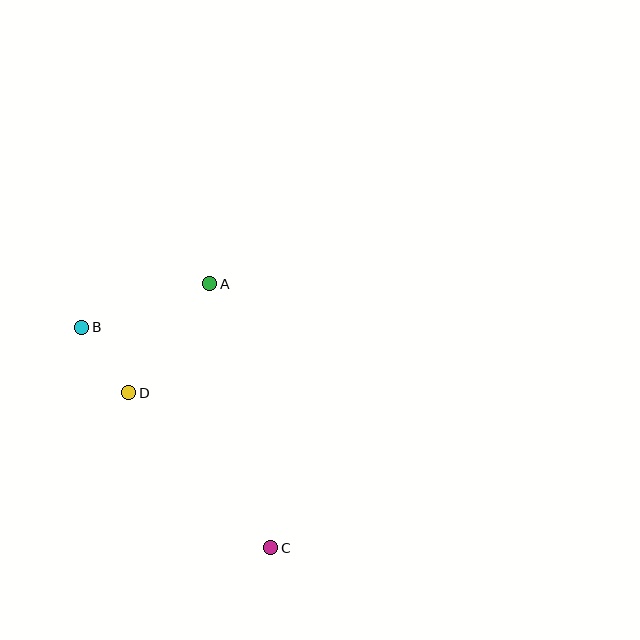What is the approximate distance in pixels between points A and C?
The distance between A and C is approximately 271 pixels.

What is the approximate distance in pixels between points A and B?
The distance between A and B is approximately 135 pixels.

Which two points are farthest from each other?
Points B and C are farthest from each other.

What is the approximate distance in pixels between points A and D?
The distance between A and D is approximately 136 pixels.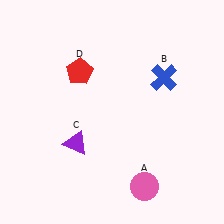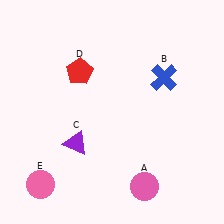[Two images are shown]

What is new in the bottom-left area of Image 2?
A pink circle (E) was added in the bottom-left area of Image 2.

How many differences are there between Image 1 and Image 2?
There is 1 difference between the two images.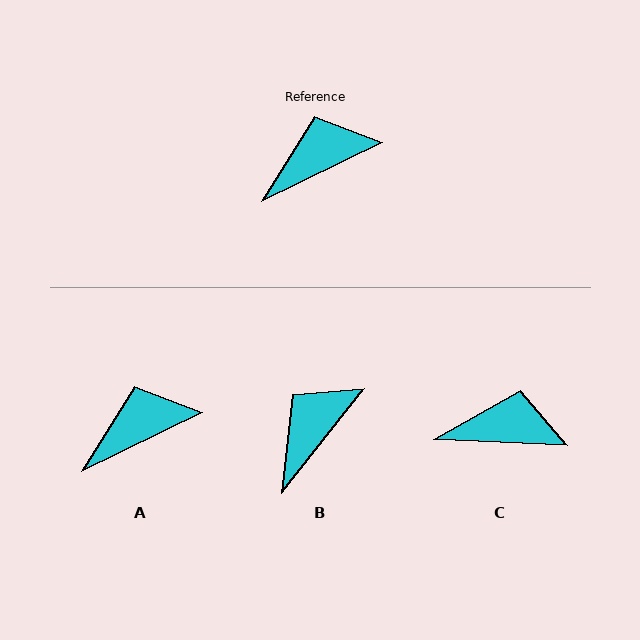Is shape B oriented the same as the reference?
No, it is off by about 26 degrees.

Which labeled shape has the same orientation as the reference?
A.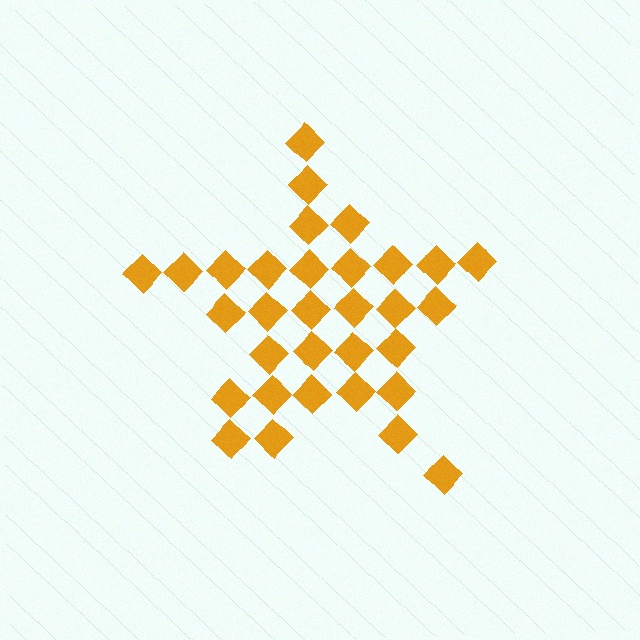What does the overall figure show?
The overall figure shows a star.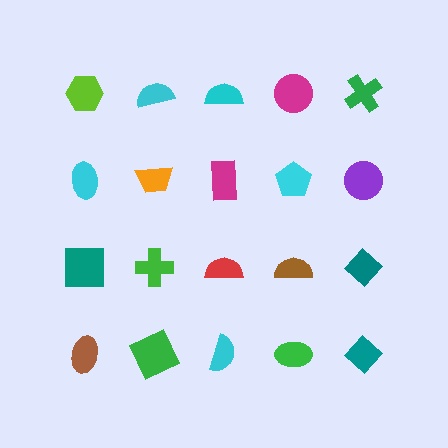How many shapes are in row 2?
5 shapes.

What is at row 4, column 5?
A teal diamond.